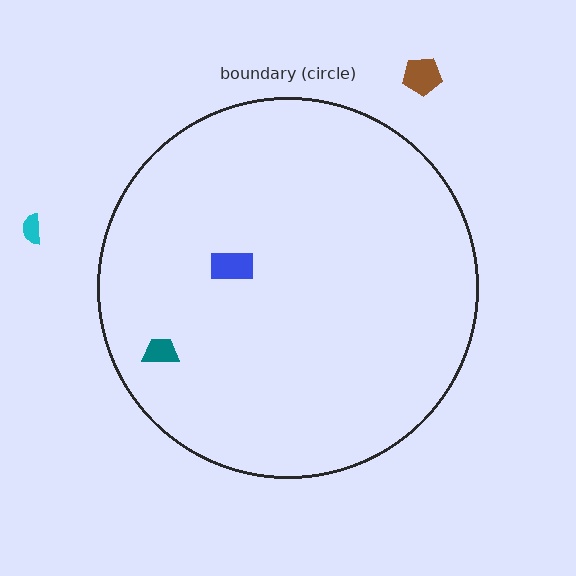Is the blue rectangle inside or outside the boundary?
Inside.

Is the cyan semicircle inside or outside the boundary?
Outside.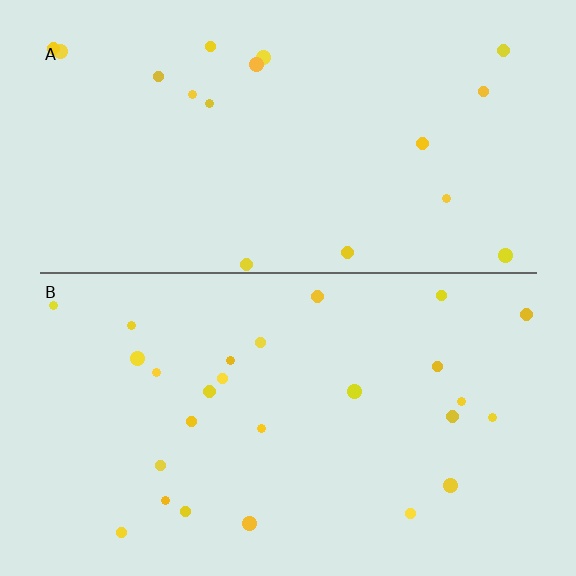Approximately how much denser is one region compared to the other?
Approximately 1.5× — region B over region A.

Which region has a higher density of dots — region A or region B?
B (the bottom).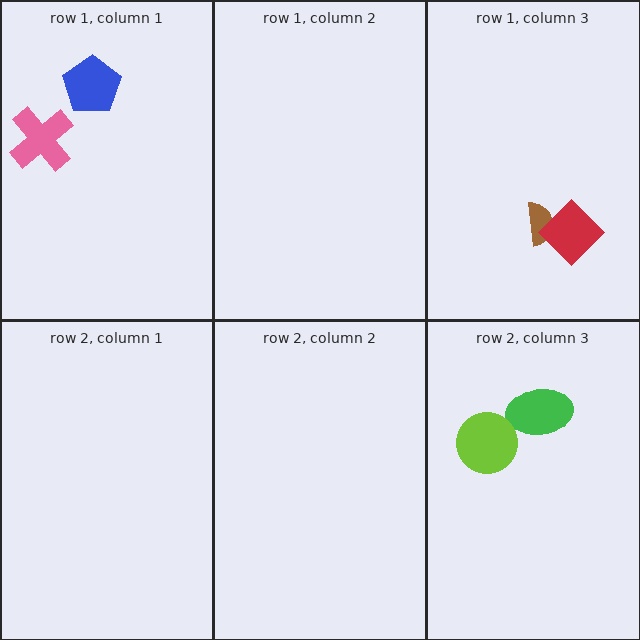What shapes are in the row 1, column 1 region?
The pink cross, the blue pentagon.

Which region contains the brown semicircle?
The row 1, column 3 region.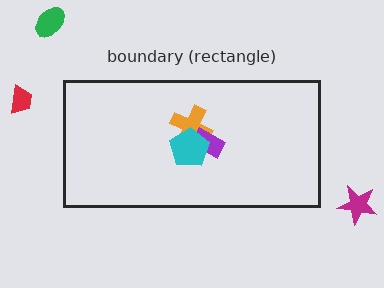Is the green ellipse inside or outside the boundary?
Outside.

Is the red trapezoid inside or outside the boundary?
Outside.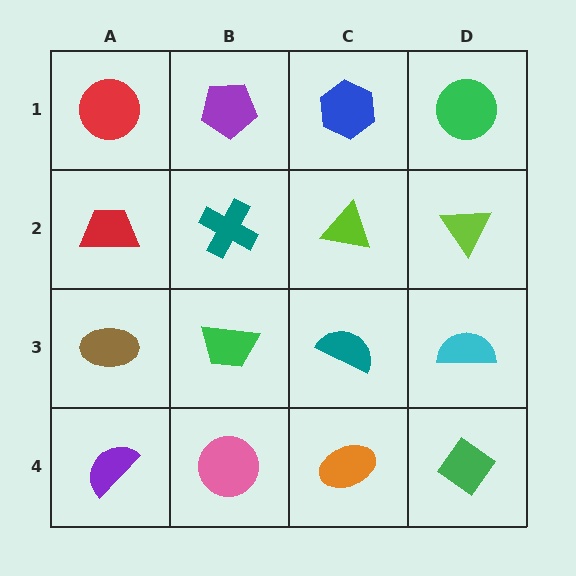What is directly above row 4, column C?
A teal semicircle.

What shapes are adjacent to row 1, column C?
A lime triangle (row 2, column C), a purple pentagon (row 1, column B), a green circle (row 1, column D).